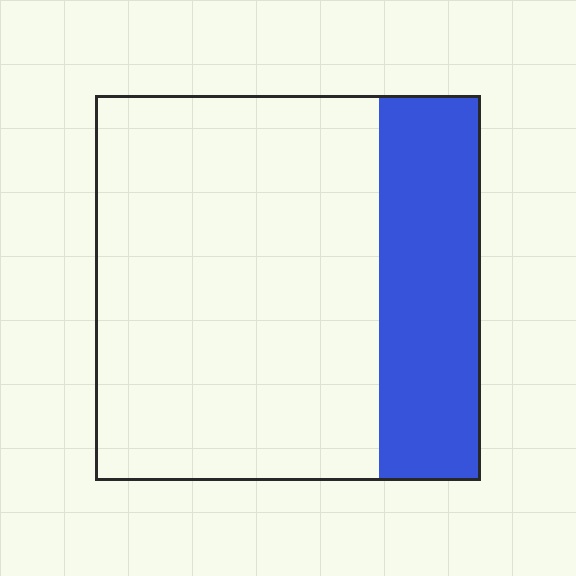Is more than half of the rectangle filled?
No.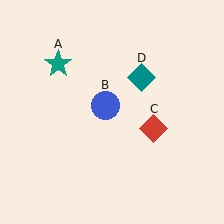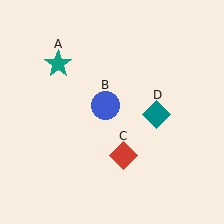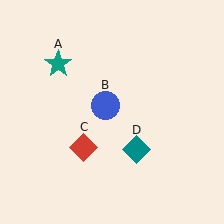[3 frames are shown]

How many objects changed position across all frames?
2 objects changed position: red diamond (object C), teal diamond (object D).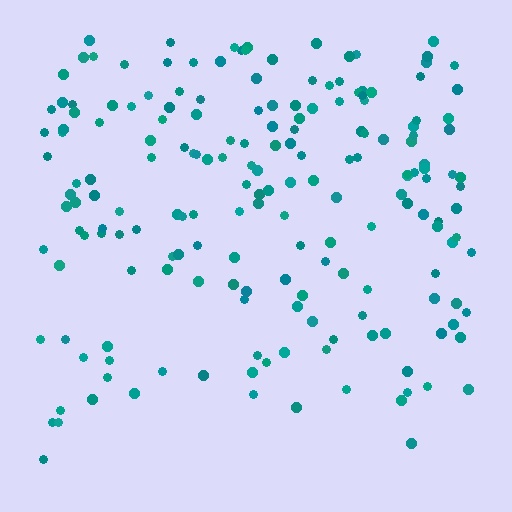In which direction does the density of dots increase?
From bottom to top, with the top side densest.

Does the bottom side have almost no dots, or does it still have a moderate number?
Still a moderate number, just noticeably fewer than the top.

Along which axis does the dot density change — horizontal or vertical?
Vertical.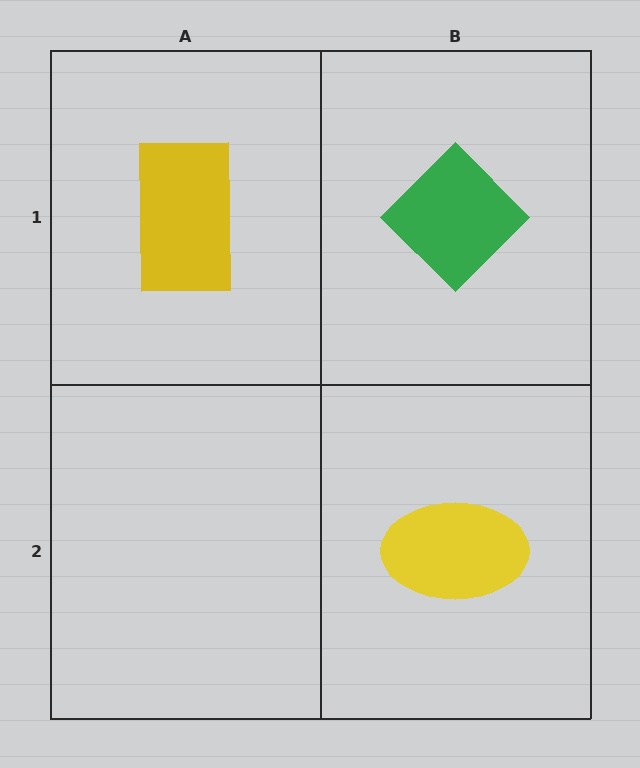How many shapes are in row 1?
2 shapes.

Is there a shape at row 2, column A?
No, that cell is empty.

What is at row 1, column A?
A yellow rectangle.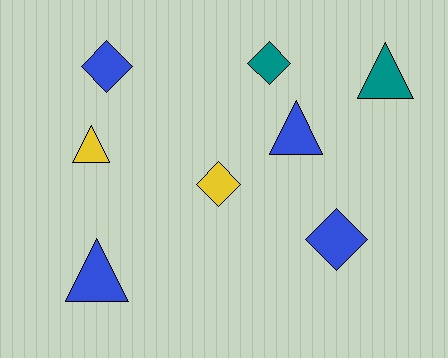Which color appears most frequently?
Blue, with 4 objects.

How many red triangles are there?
There are no red triangles.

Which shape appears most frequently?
Triangle, with 4 objects.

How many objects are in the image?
There are 8 objects.